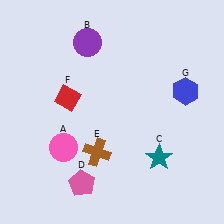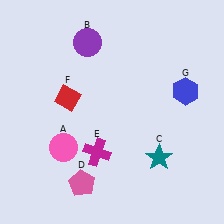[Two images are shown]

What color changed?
The cross (E) changed from brown in Image 1 to magenta in Image 2.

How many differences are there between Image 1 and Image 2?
There is 1 difference between the two images.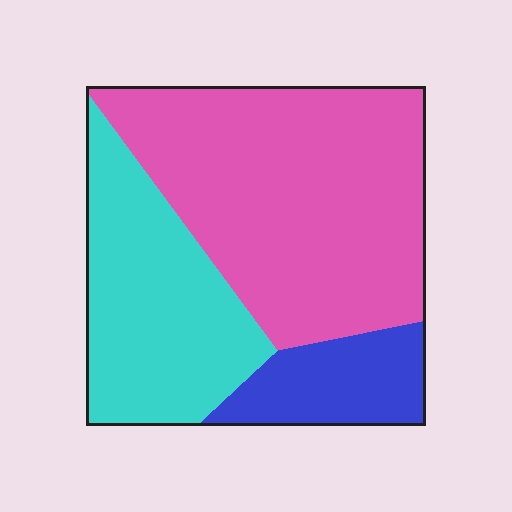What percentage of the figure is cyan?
Cyan covers about 30% of the figure.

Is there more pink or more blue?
Pink.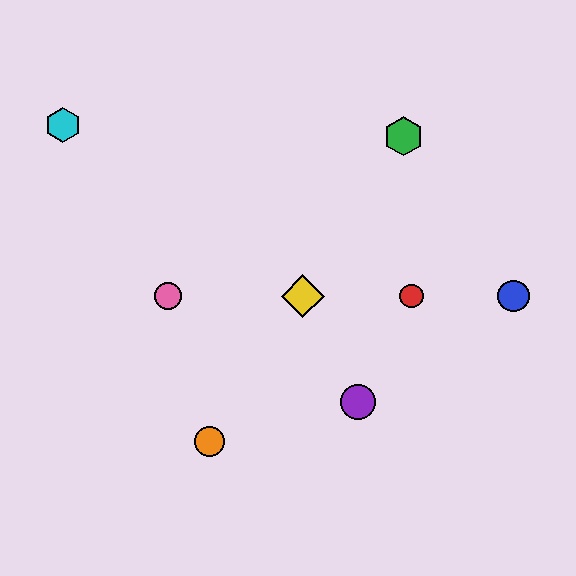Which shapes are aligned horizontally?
The red circle, the blue circle, the yellow diamond, the pink circle are aligned horizontally.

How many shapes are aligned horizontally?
4 shapes (the red circle, the blue circle, the yellow diamond, the pink circle) are aligned horizontally.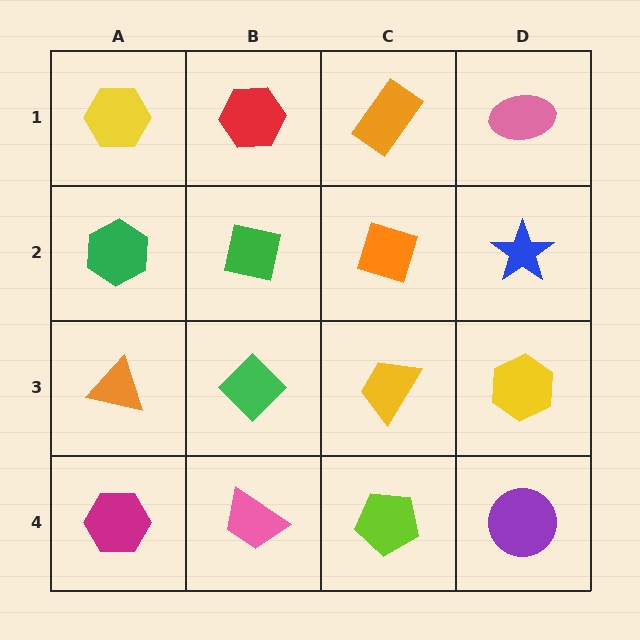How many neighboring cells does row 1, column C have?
3.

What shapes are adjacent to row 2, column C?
An orange rectangle (row 1, column C), a yellow trapezoid (row 3, column C), a green square (row 2, column B), a blue star (row 2, column D).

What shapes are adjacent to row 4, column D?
A yellow hexagon (row 3, column D), a lime pentagon (row 4, column C).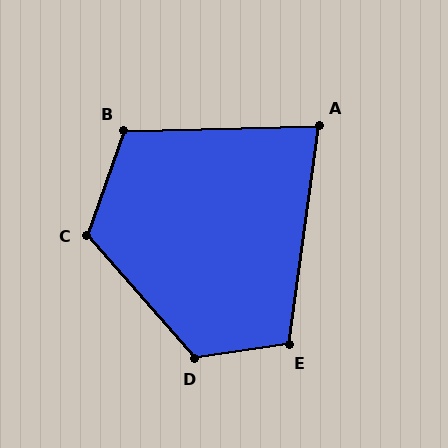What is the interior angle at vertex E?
Approximately 106 degrees (obtuse).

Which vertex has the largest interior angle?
D, at approximately 123 degrees.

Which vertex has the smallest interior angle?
A, at approximately 81 degrees.